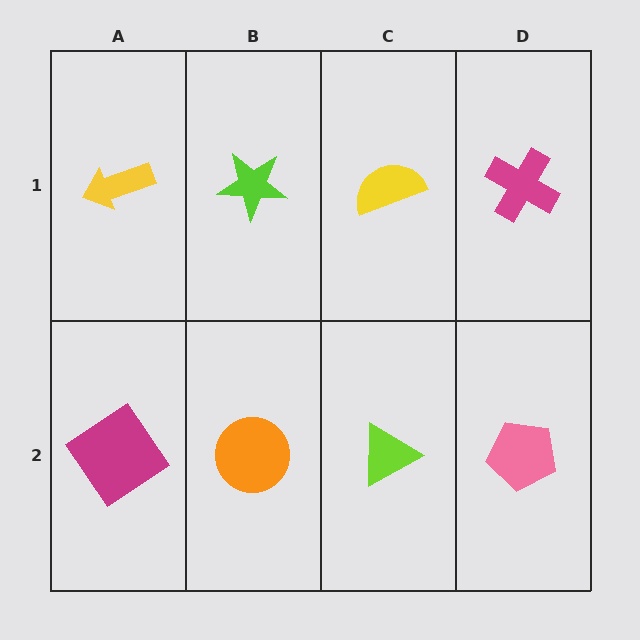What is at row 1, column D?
A magenta cross.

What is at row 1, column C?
A yellow semicircle.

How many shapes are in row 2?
4 shapes.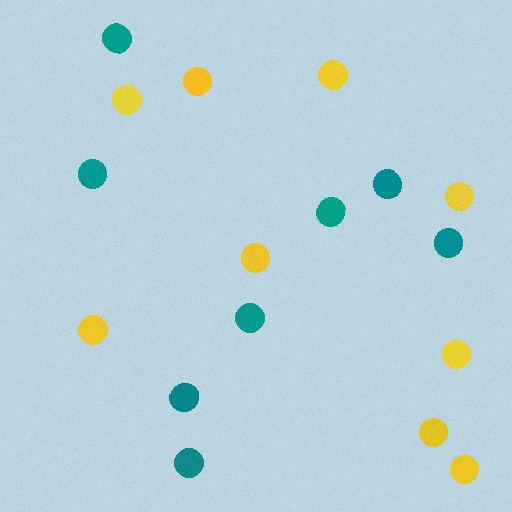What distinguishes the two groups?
There are 2 groups: one group of teal circles (8) and one group of yellow circles (9).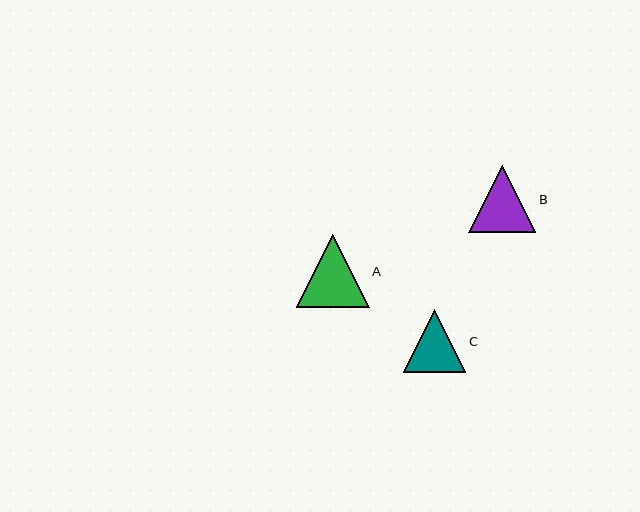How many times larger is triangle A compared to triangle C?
Triangle A is approximately 1.2 times the size of triangle C.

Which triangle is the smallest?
Triangle C is the smallest with a size of approximately 63 pixels.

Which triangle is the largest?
Triangle A is the largest with a size of approximately 73 pixels.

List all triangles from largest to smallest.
From largest to smallest: A, B, C.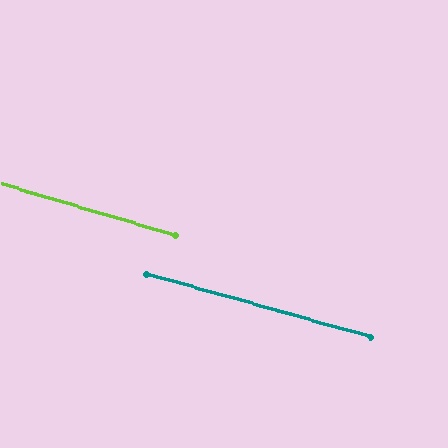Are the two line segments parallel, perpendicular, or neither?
Parallel — their directions differ by only 0.5°.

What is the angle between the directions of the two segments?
Approximately 0 degrees.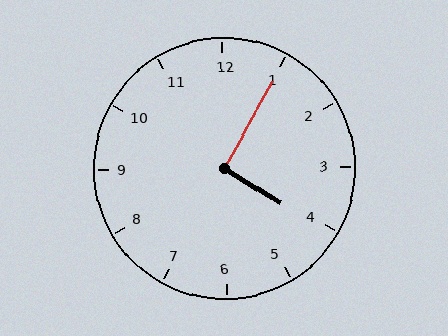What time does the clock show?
4:05.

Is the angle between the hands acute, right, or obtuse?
It is right.